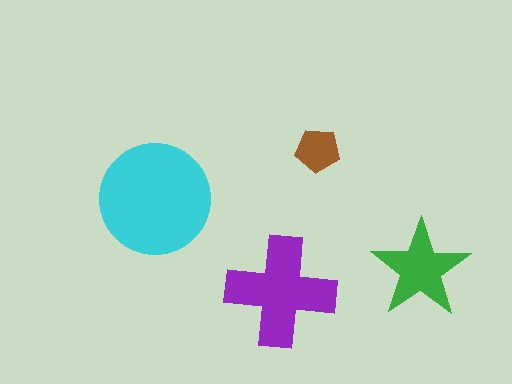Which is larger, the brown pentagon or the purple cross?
The purple cross.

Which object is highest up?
The brown pentagon is topmost.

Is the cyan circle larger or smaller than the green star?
Larger.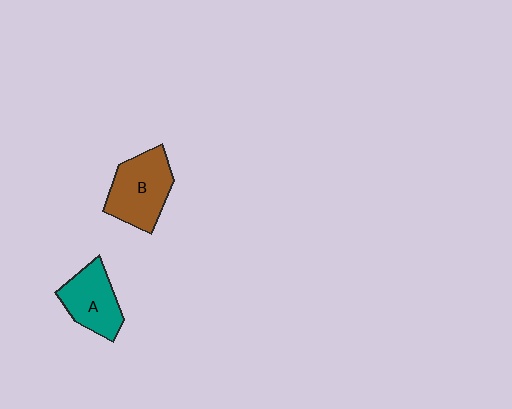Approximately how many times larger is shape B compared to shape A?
Approximately 1.2 times.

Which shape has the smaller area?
Shape A (teal).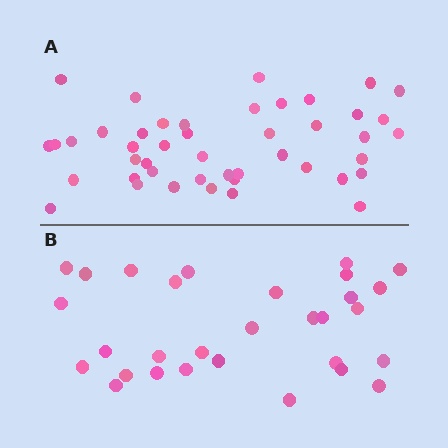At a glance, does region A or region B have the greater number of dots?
Region A (the top region) has more dots.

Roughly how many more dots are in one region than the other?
Region A has approximately 15 more dots than region B.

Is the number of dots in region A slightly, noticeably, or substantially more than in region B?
Region A has substantially more. The ratio is roughly 1.5 to 1.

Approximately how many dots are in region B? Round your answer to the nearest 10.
About 30 dots.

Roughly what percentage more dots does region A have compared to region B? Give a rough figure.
About 50% more.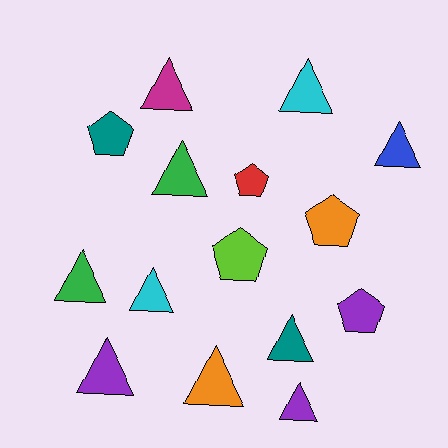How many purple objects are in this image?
There are 3 purple objects.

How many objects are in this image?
There are 15 objects.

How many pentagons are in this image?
There are 5 pentagons.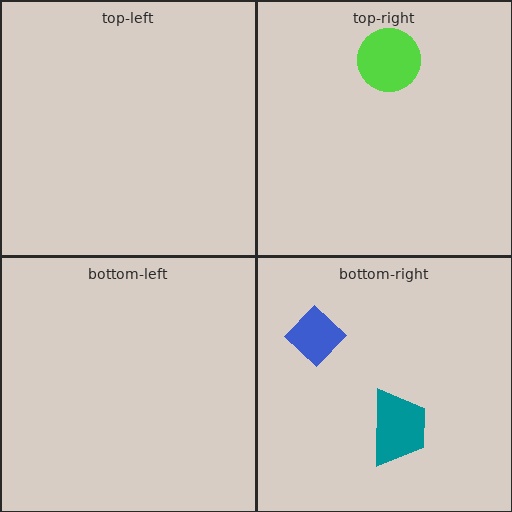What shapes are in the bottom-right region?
The blue diamond, the teal trapezoid.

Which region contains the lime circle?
The top-right region.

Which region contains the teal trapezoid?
The bottom-right region.